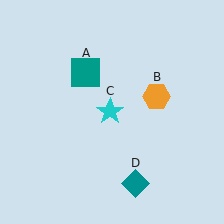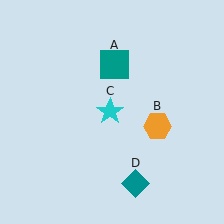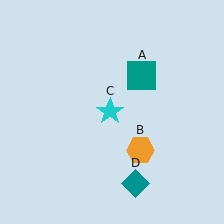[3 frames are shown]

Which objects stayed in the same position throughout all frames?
Cyan star (object C) and teal diamond (object D) remained stationary.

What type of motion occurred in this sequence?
The teal square (object A), orange hexagon (object B) rotated clockwise around the center of the scene.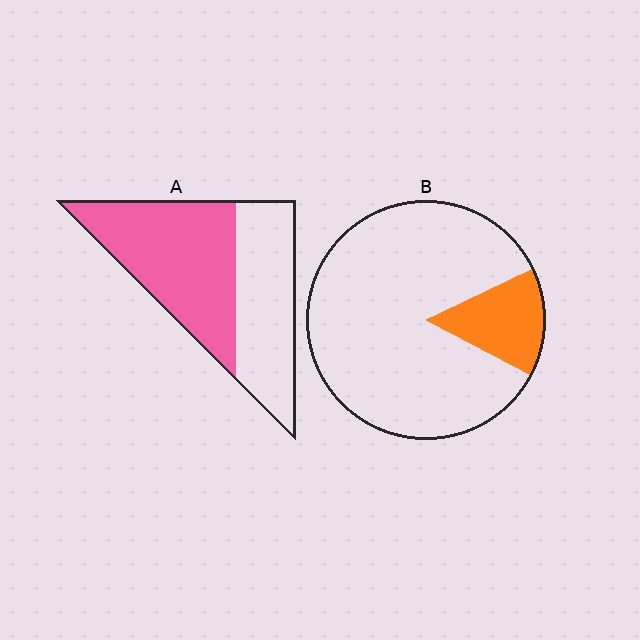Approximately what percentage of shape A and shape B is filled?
A is approximately 55% and B is approximately 15%.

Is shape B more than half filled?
No.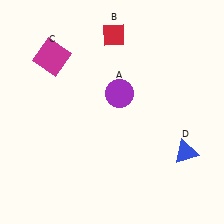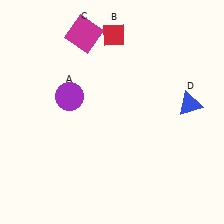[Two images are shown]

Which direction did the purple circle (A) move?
The purple circle (A) moved left.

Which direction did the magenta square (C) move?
The magenta square (C) moved right.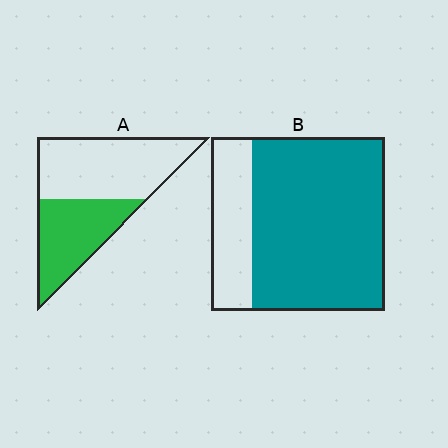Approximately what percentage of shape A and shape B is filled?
A is approximately 40% and B is approximately 75%.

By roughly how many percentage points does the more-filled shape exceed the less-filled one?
By roughly 35 percentage points (B over A).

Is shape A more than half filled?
No.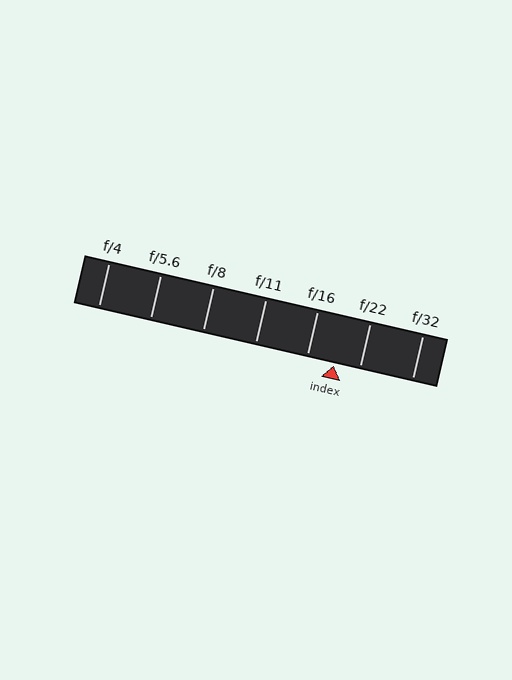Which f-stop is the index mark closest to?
The index mark is closest to f/22.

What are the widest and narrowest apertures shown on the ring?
The widest aperture shown is f/4 and the narrowest is f/32.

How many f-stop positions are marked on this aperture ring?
There are 7 f-stop positions marked.